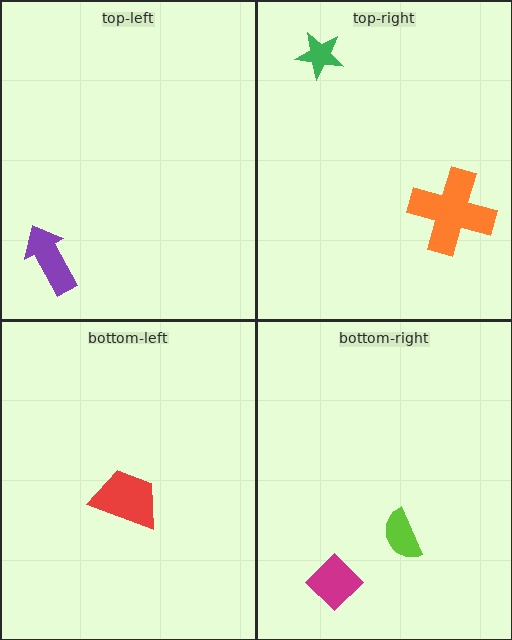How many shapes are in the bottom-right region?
2.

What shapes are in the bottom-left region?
The red trapezoid.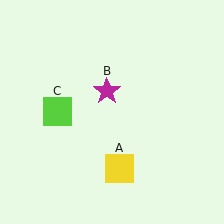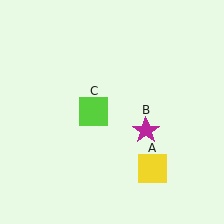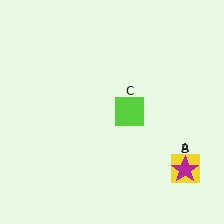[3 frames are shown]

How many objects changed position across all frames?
3 objects changed position: yellow square (object A), magenta star (object B), lime square (object C).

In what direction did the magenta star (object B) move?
The magenta star (object B) moved down and to the right.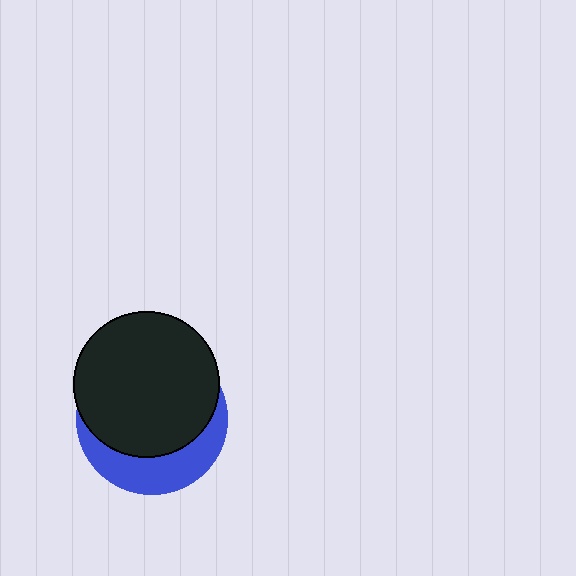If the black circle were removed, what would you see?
You would see the complete blue circle.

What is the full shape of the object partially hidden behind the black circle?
The partially hidden object is a blue circle.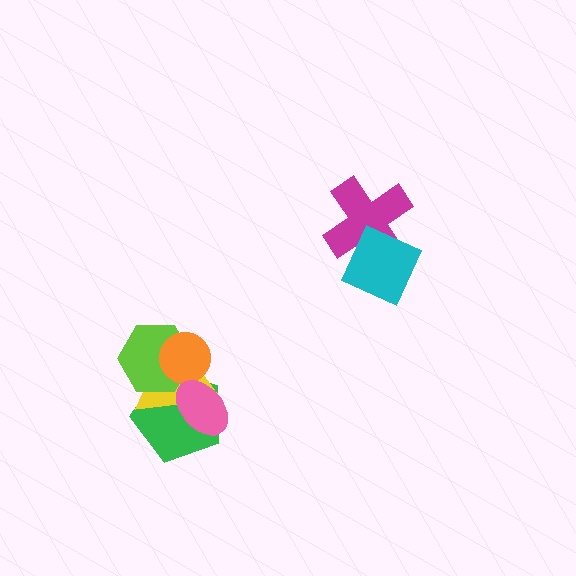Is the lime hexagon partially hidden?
Yes, it is partially covered by another shape.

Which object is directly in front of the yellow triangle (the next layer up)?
The lime hexagon is directly in front of the yellow triangle.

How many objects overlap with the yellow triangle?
4 objects overlap with the yellow triangle.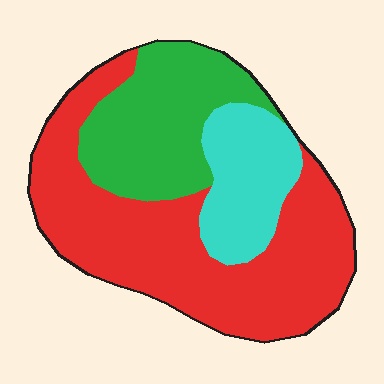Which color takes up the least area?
Cyan, at roughly 20%.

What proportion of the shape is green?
Green takes up between a quarter and a half of the shape.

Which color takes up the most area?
Red, at roughly 55%.